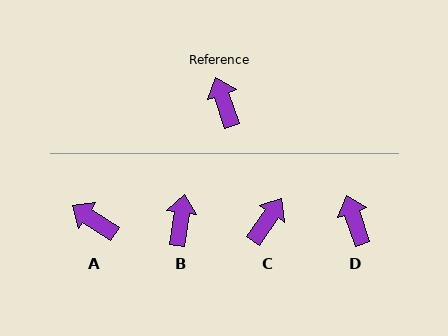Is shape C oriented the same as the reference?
No, it is off by about 53 degrees.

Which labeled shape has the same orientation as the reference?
D.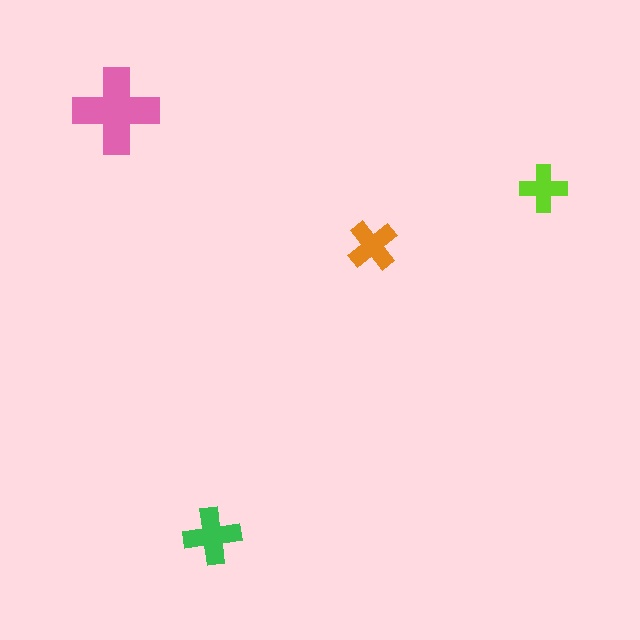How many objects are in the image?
There are 4 objects in the image.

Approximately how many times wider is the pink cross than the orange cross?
About 1.5 times wider.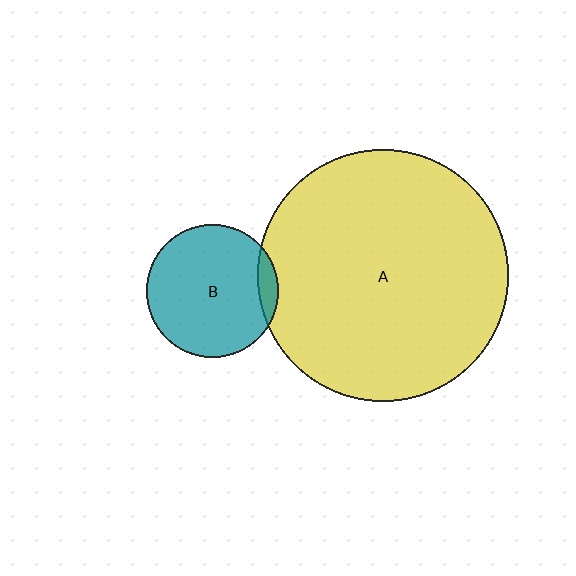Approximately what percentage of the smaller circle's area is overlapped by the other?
Approximately 10%.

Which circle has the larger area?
Circle A (yellow).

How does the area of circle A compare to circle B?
Approximately 3.6 times.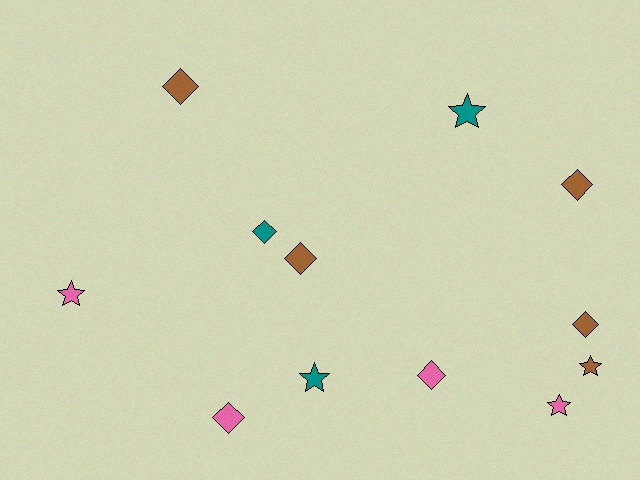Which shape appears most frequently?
Diamond, with 7 objects.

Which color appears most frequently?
Brown, with 5 objects.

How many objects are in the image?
There are 12 objects.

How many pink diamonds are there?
There are 2 pink diamonds.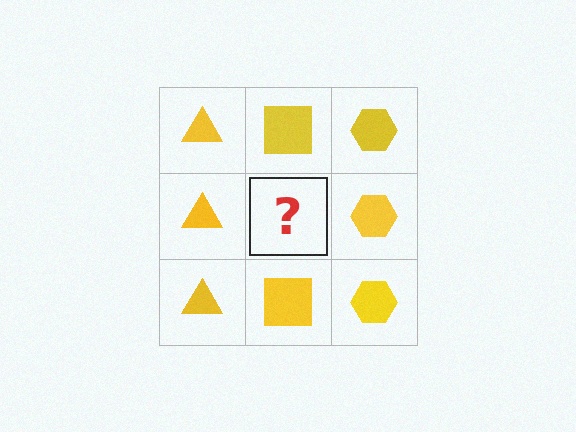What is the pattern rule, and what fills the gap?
The rule is that each column has a consistent shape. The gap should be filled with a yellow square.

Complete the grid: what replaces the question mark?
The question mark should be replaced with a yellow square.